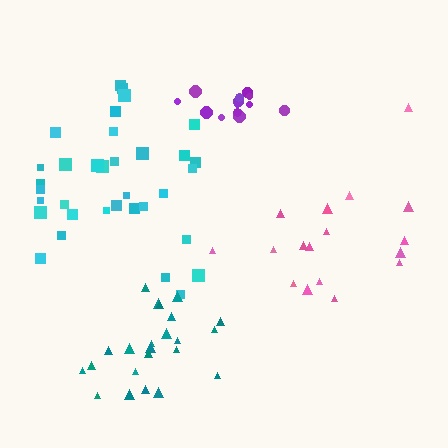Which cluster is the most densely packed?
Purple.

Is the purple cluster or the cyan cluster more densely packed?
Purple.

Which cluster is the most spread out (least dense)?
Pink.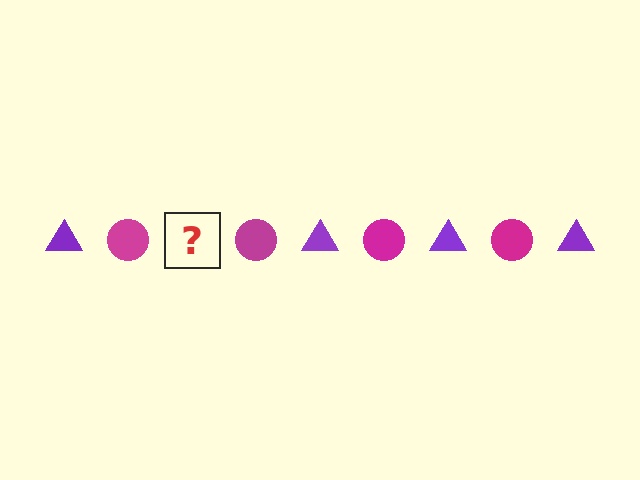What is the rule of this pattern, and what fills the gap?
The rule is that the pattern alternates between purple triangle and magenta circle. The gap should be filled with a purple triangle.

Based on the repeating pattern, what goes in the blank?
The blank should be a purple triangle.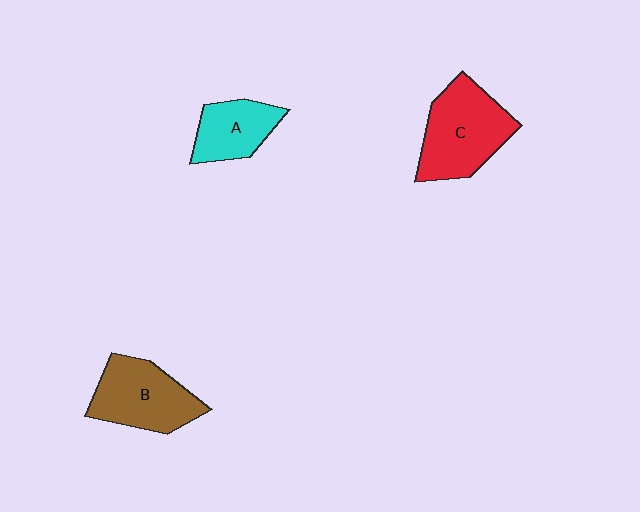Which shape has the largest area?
Shape C (red).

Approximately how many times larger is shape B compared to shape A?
Approximately 1.4 times.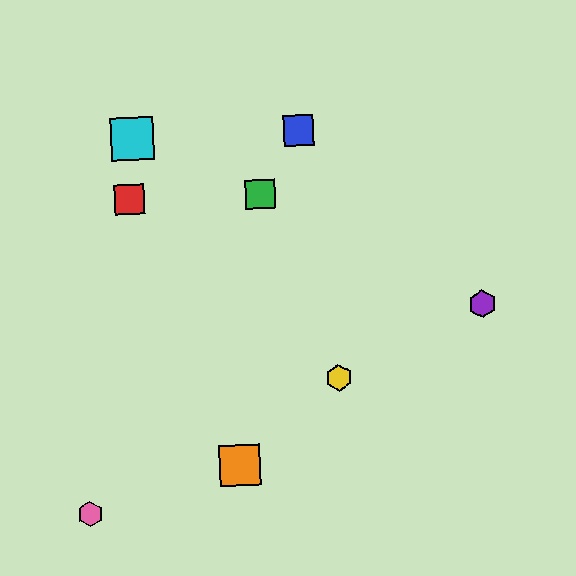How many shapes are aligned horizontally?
2 shapes (the red square, the green square) are aligned horizontally.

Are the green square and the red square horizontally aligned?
Yes, both are at y≈194.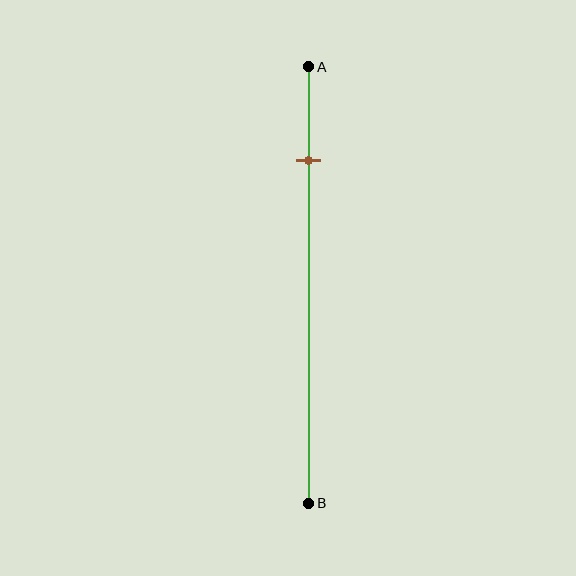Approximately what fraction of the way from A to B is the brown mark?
The brown mark is approximately 20% of the way from A to B.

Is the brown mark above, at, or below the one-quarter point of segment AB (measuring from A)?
The brown mark is above the one-quarter point of segment AB.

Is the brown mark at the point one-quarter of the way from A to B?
No, the mark is at about 20% from A, not at the 25% one-quarter point.